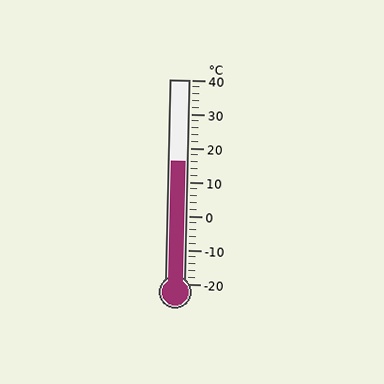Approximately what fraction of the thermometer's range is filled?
The thermometer is filled to approximately 60% of its range.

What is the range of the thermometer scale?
The thermometer scale ranges from -20°C to 40°C.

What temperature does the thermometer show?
The thermometer shows approximately 16°C.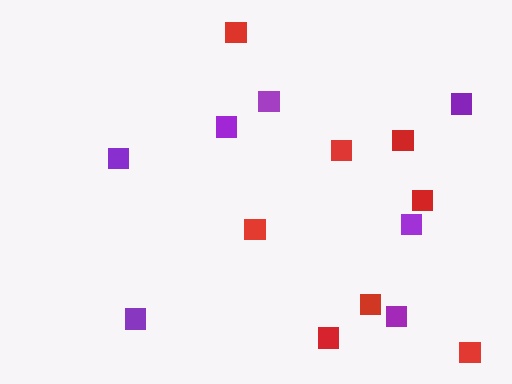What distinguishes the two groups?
There are 2 groups: one group of red squares (8) and one group of purple squares (7).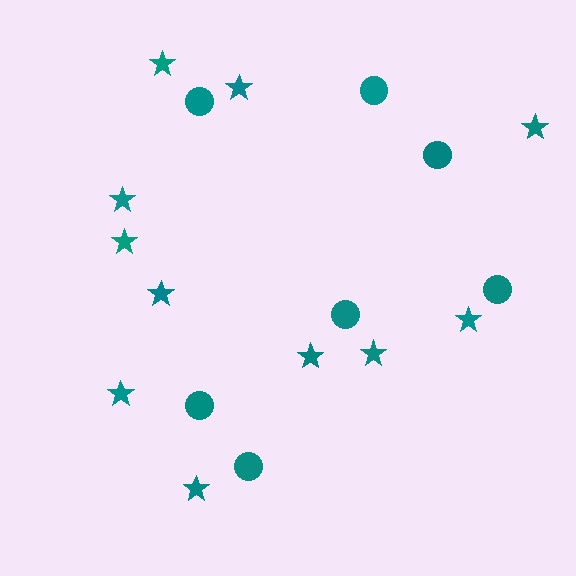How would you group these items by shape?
There are 2 groups: one group of stars (11) and one group of circles (7).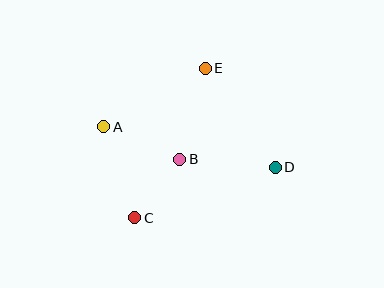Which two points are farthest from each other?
Points A and D are farthest from each other.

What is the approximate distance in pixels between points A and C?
The distance between A and C is approximately 96 pixels.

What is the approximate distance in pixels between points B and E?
The distance between B and E is approximately 95 pixels.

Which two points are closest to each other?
Points B and C are closest to each other.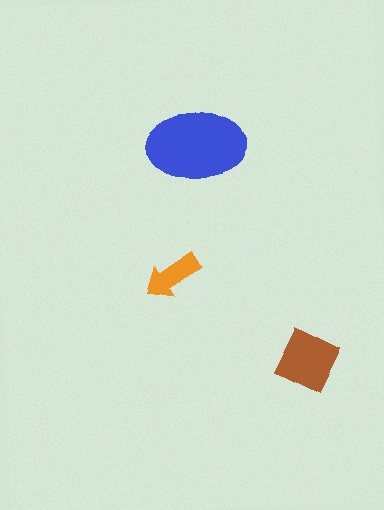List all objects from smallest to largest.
The orange arrow, the brown diamond, the blue ellipse.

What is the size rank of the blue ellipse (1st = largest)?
1st.